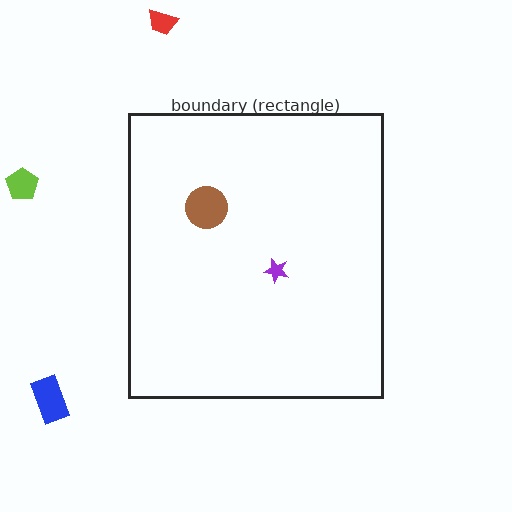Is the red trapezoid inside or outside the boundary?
Outside.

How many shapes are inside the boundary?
2 inside, 3 outside.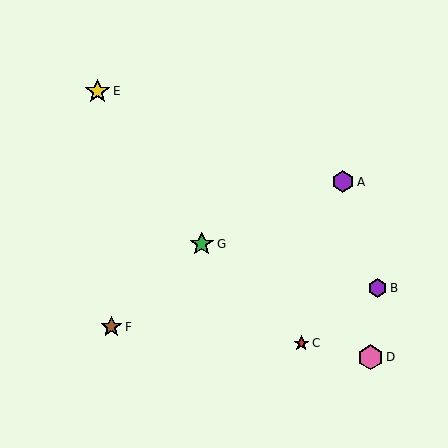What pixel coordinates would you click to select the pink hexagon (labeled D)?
Click at (370, 357) to select the pink hexagon D.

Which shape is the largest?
The pink hexagon (labeled D) is the largest.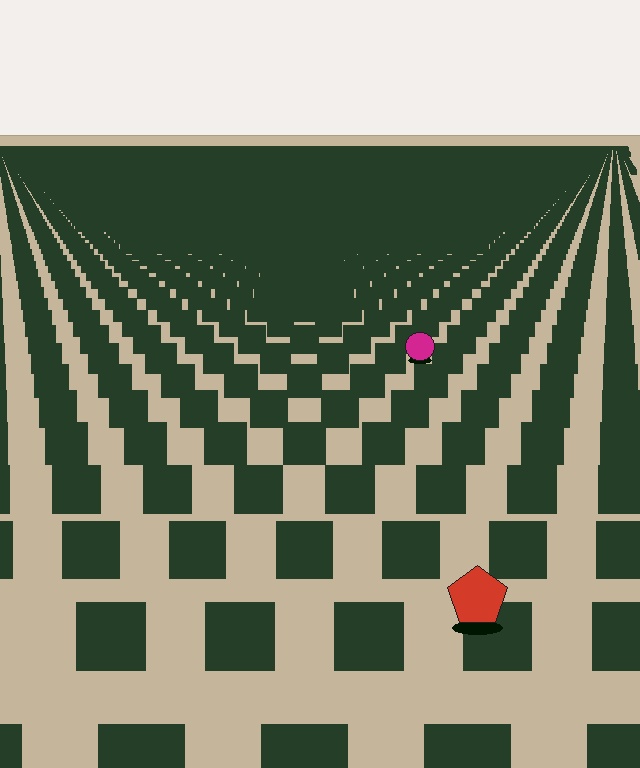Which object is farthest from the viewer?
The magenta circle is farthest from the viewer. It appears smaller and the ground texture around it is denser.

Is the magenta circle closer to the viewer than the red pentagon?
No. The red pentagon is closer — you can tell from the texture gradient: the ground texture is coarser near it.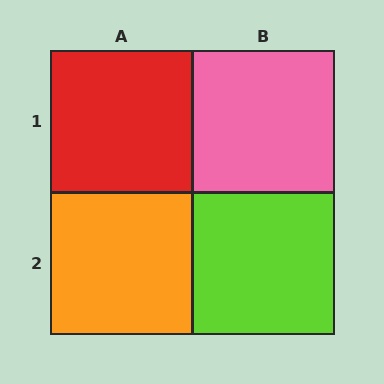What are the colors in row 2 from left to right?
Orange, lime.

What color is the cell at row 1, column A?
Red.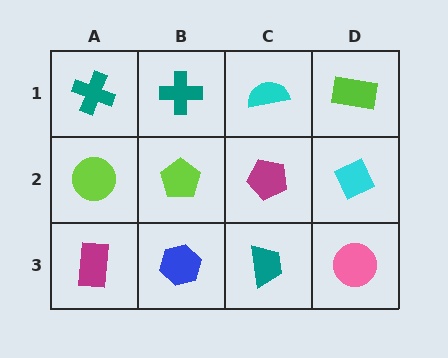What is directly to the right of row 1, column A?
A teal cross.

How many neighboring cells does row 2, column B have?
4.